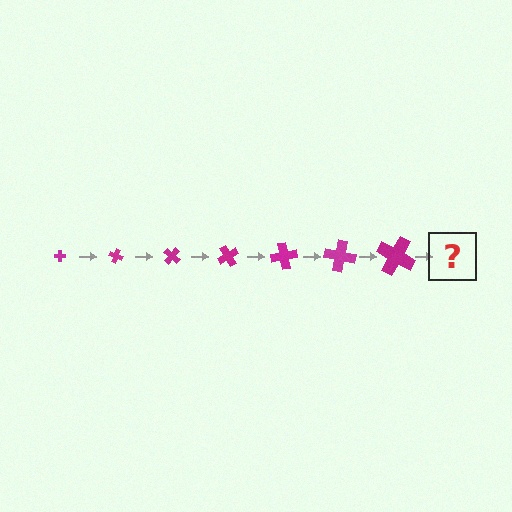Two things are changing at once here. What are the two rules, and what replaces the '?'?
The two rules are that the cross grows larger each step and it rotates 20 degrees each step. The '?' should be a cross, larger than the previous one and rotated 140 degrees from the start.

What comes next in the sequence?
The next element should be a cross, larger than the previous one and rotated 140 degrees from the start.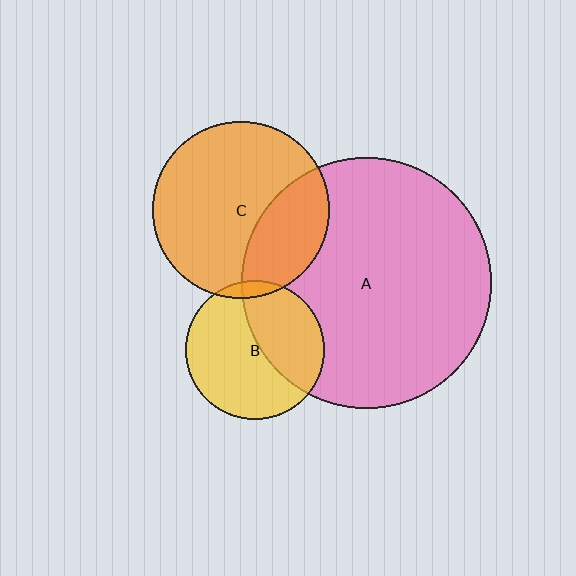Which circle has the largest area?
Circle A (pink).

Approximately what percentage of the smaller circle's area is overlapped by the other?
Approximately 40%.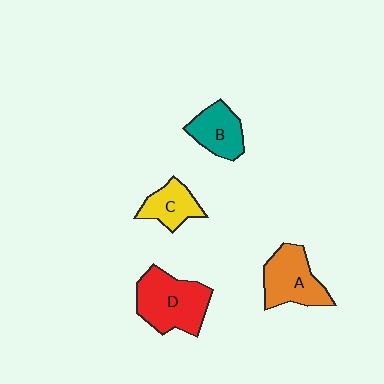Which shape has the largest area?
Shape D (red).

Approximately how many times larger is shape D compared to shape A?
Approximately 1.2 times.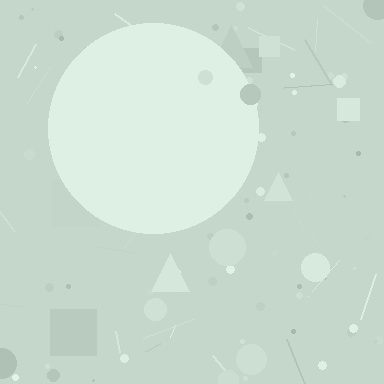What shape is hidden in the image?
A circle is hidden in the image.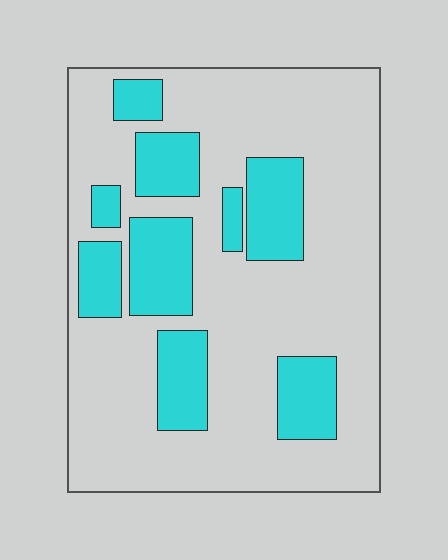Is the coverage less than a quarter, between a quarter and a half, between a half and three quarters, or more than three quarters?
Between a quarter and a half.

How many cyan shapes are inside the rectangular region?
9.